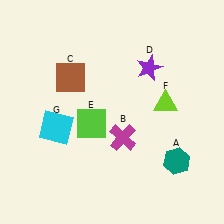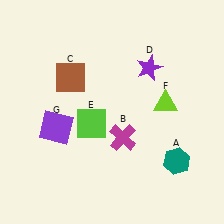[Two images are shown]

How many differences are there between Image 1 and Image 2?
There is 1 difference between the two images.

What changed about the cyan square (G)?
In Image 1, G is cyan. In Image 2, it changed to purple.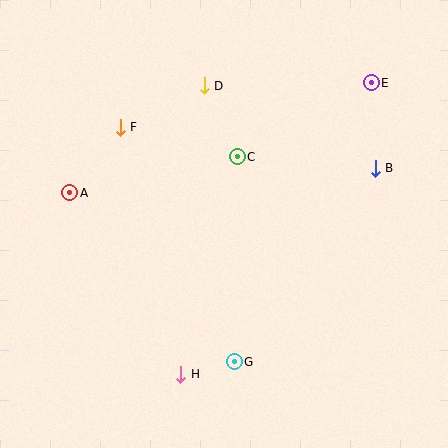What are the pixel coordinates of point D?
Point D is at (204, 86).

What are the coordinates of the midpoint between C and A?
The midpoint between C and A is at (153, 175).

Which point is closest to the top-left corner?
Point F is closest to the top-left corner.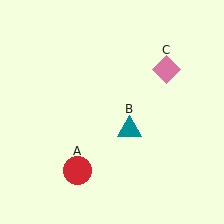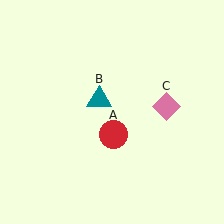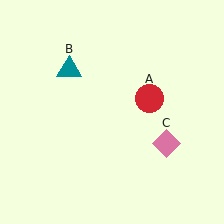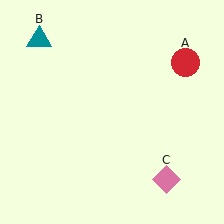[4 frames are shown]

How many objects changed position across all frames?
3 objects changed position: red circle (object A), teal triangle (object B), pink diamond (object C).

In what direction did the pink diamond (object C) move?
The pink diamond (object C) moved down.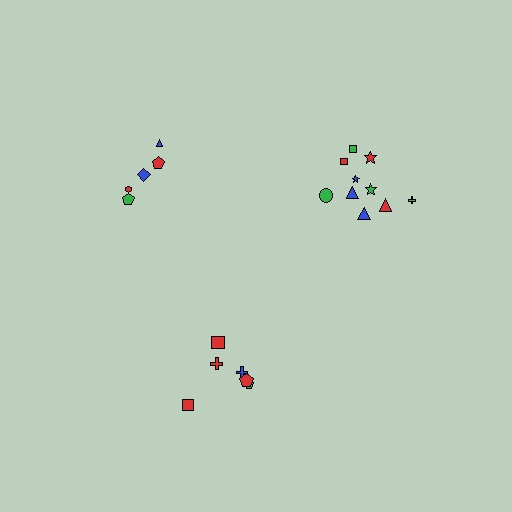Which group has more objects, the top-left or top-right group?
The top-right group.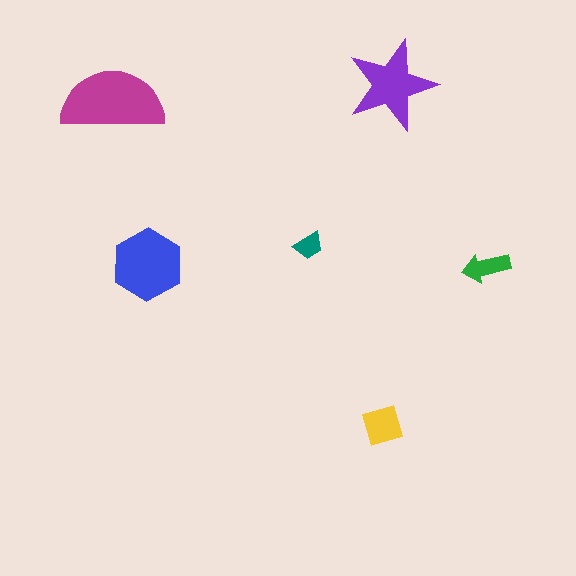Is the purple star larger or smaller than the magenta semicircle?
Smaller.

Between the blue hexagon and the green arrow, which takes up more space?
The blue hexagon.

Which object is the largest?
The magenta semicircle.